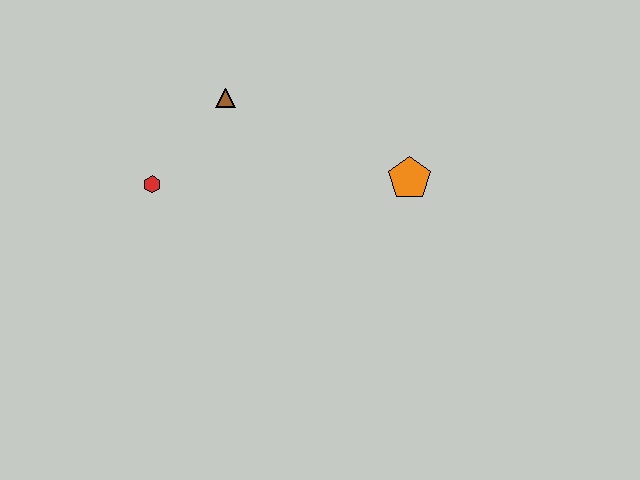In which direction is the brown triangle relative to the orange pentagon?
The brown triangle is to the left of the orange pentagon.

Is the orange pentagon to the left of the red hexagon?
No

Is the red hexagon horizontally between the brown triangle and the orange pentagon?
No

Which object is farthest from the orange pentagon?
The red hexagon is farthest from the orange pentagon.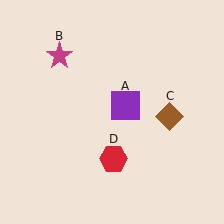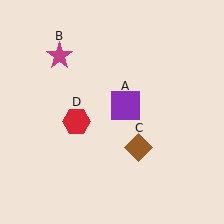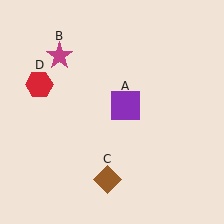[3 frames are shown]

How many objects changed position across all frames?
2 objects changed position: brown diamond (object C), red hexagon (object D).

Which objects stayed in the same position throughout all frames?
Purple square (object A) and magenta star (object B) remained stationary.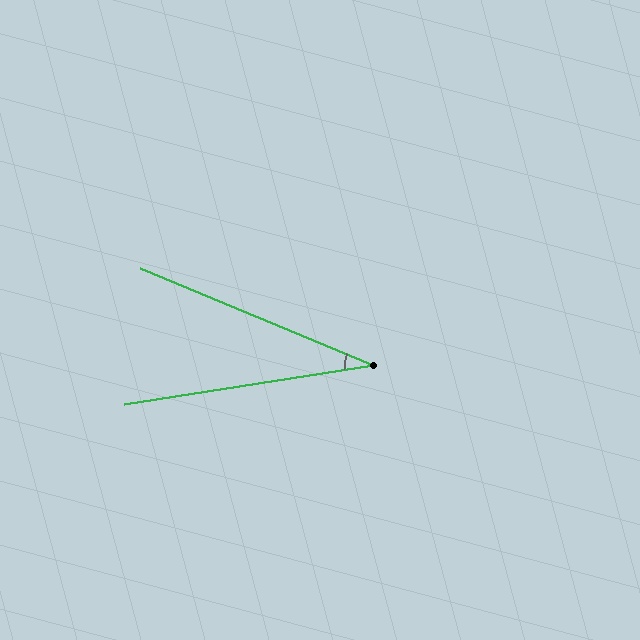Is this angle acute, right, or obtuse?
It is acute.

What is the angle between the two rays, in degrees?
Approximately 31 degrees.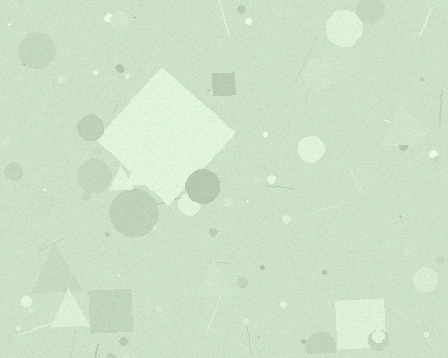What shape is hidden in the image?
A diamond is hidden in the image.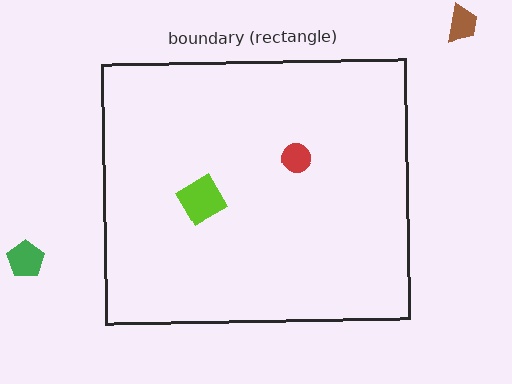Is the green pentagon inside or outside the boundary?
Outside.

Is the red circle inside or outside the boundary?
Inside.